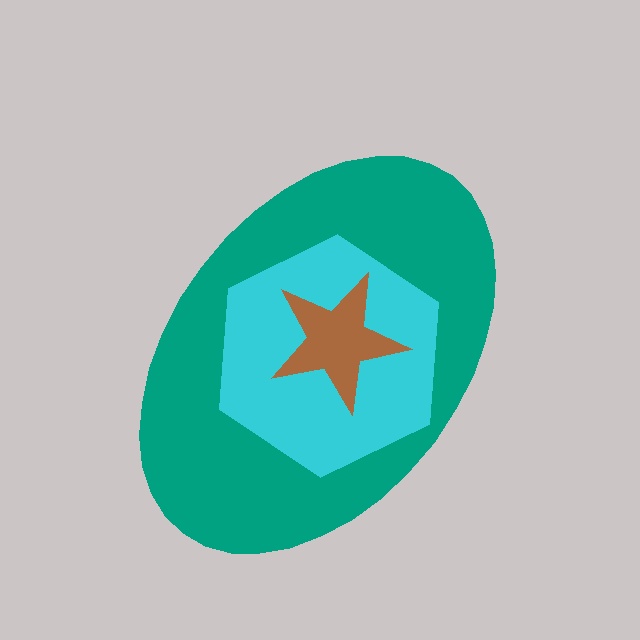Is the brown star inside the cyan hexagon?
Yes.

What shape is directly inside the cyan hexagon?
The brown star.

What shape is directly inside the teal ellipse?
The cyan hexagon.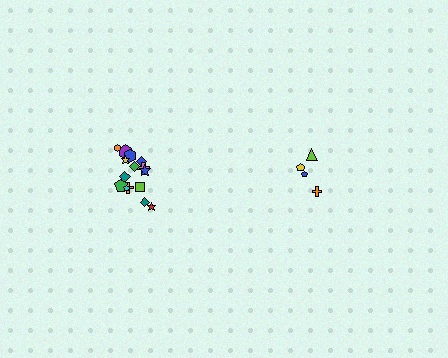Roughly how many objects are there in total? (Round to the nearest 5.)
Roughly 20 objects in total.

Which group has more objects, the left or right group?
The left group.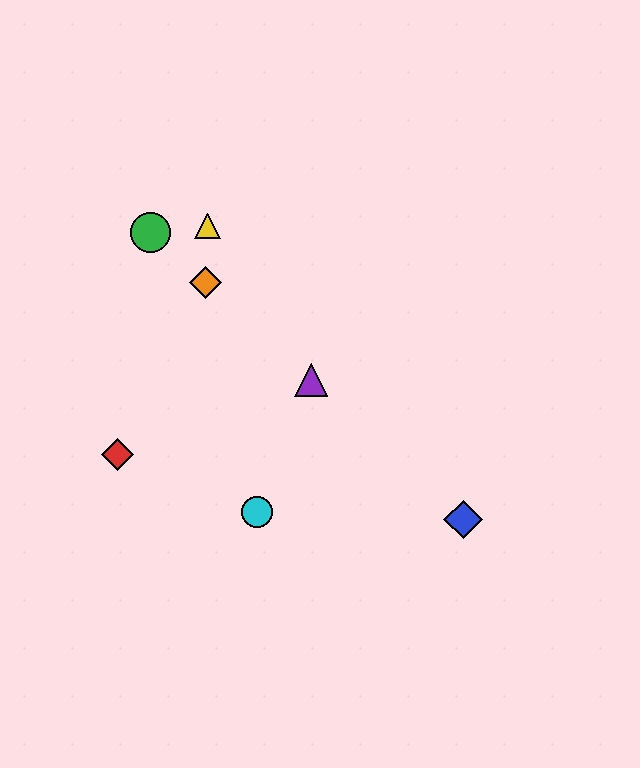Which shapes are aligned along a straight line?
The blue diamond, the green circle, the purple triangle, the orange diamond are aligned along a straight line.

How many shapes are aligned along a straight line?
4 shapes (the blue diamond, the green circle, the purple triangle, the orange diamond) are aligned along a straight line.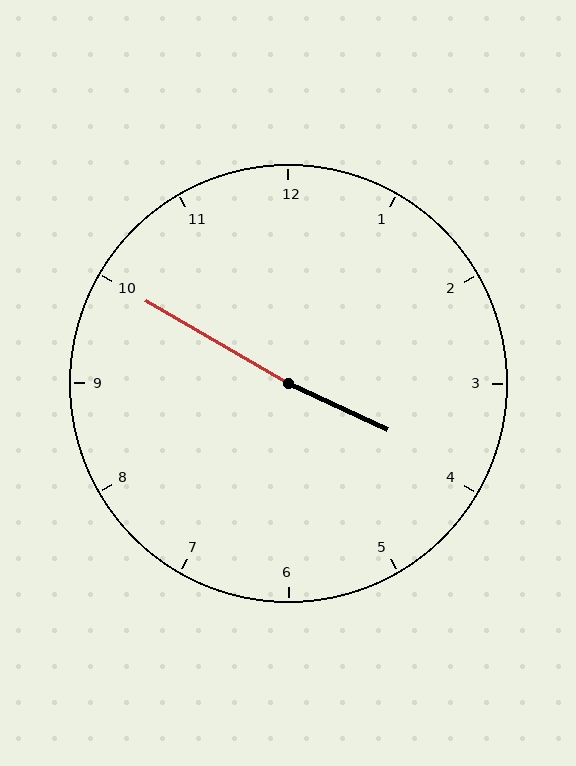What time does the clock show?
3:50.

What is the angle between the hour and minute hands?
Approximately 175 degrees.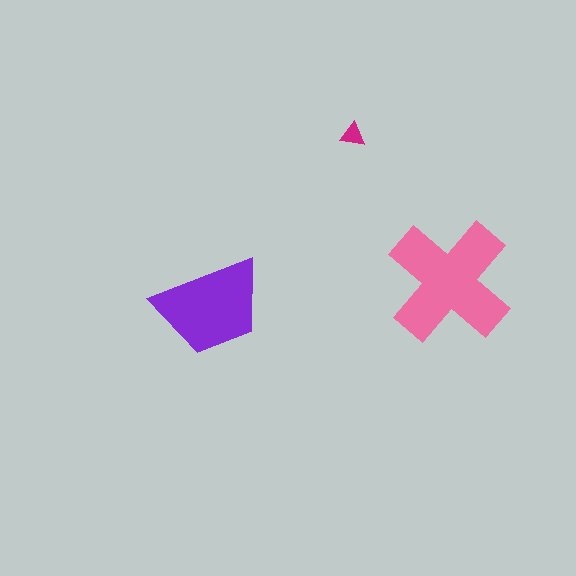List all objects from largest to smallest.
The pink cross, the purple trapezoid, the magenta triangle.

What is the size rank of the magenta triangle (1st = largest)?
3rd.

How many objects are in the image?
There are 3 objects in the image.